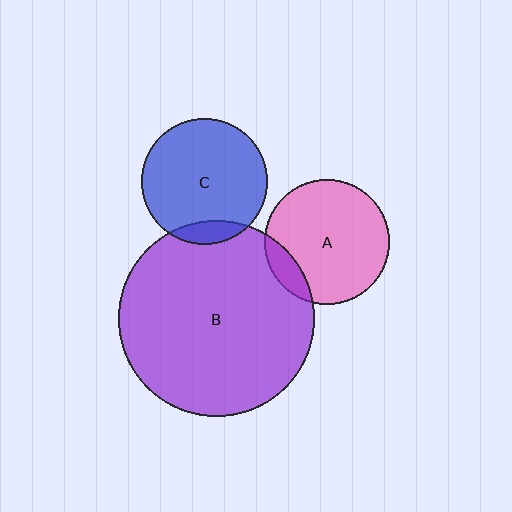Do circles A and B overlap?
Yes.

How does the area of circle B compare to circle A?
Approximately 2.5 times.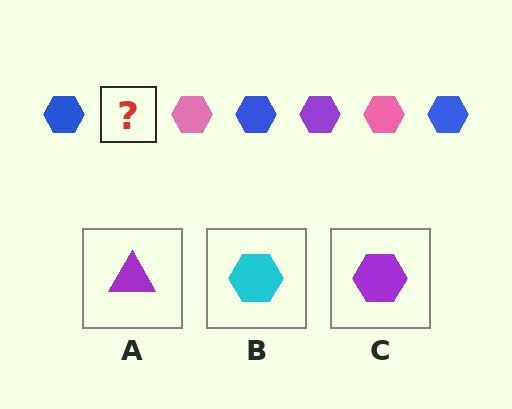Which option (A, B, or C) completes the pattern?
C.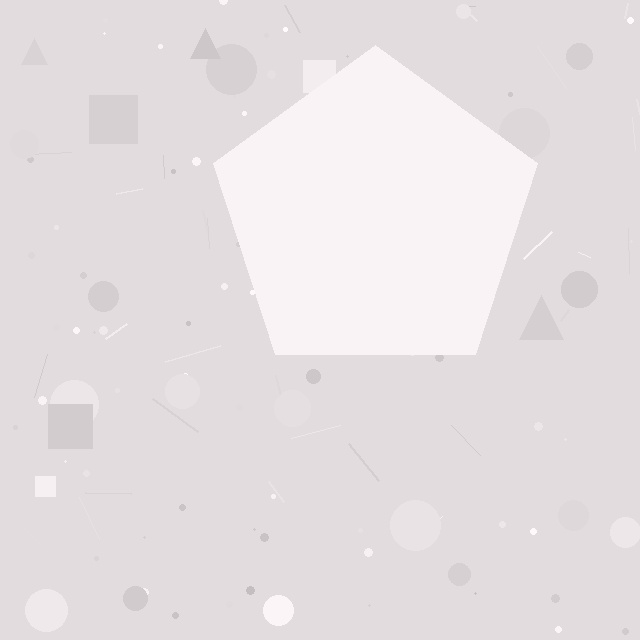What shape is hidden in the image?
A pentagon is hidden in the image.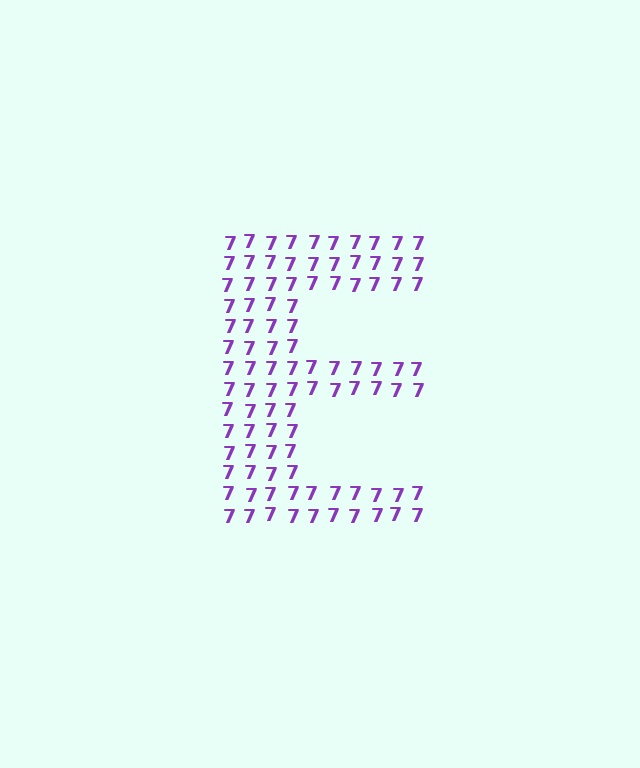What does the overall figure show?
The overall figure shows the letter E.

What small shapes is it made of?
It is made of small digit 7's.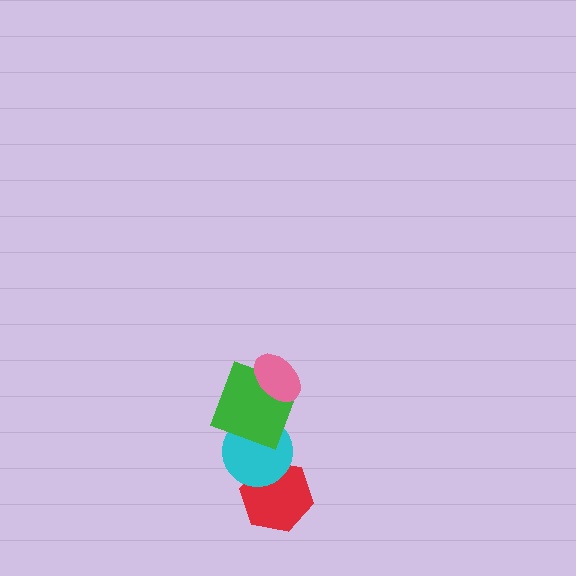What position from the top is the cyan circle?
The cyan circle is 3rd from the top.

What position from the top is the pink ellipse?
The pink ellipse is 1st from the top.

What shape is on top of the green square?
The pink ellipse is on top of the green square.